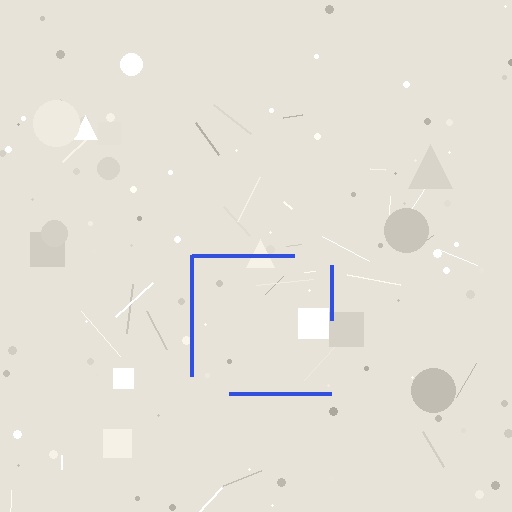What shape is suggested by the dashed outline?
The dashed outline suggests a square.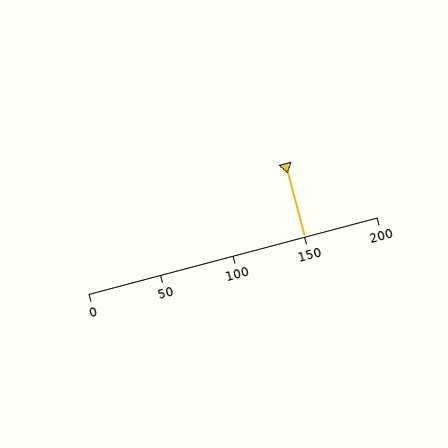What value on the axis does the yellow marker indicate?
The marker indicates approximately 150.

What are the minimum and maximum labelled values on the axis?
The axis runs from 0 to 200.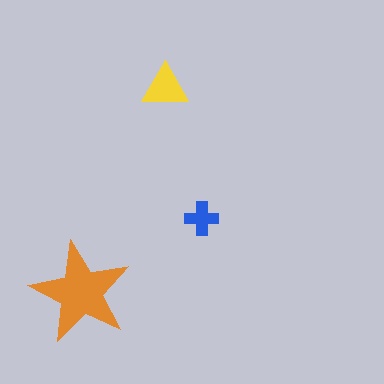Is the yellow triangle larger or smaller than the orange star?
Smaller.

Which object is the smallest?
The blue cross.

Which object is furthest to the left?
The orange star is leftmost.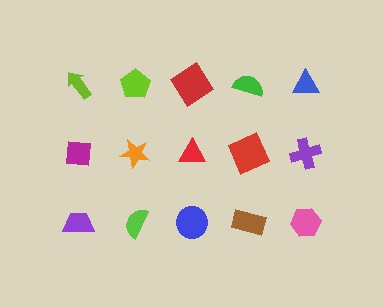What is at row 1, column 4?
A green semicircle.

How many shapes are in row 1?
5 shapes.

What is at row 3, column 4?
A brown rectangle.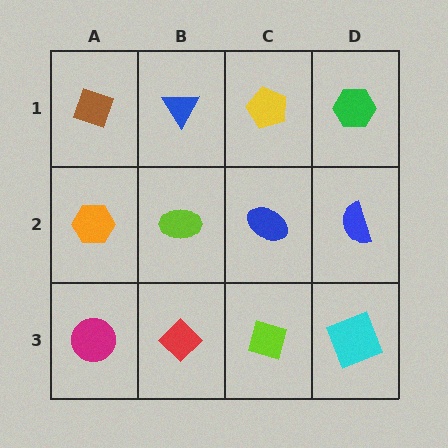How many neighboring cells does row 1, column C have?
3.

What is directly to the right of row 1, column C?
A green hexagon.